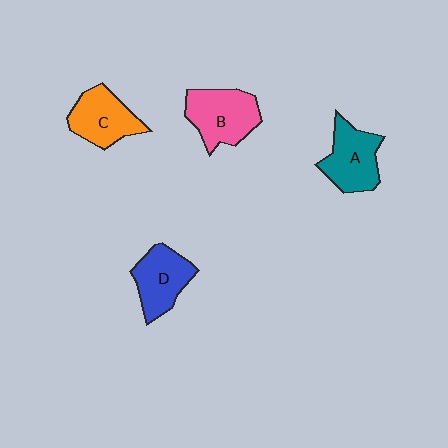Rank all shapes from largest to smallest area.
From largest to smallest: B (pink), A (teal), D (blue), C (orange).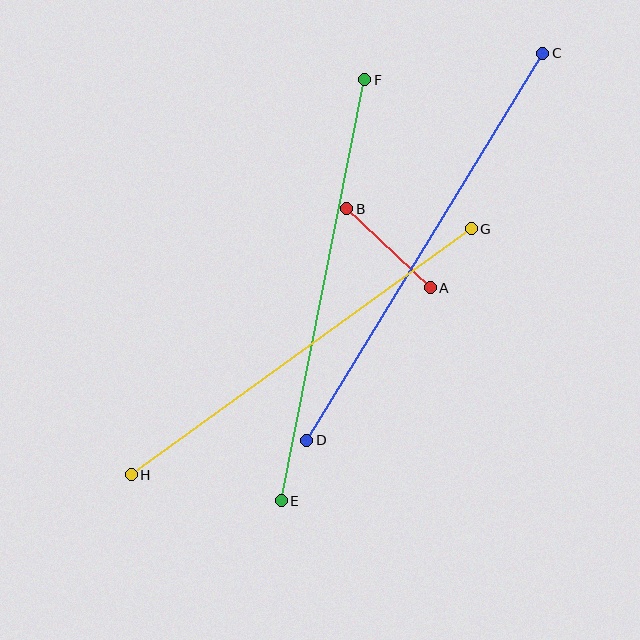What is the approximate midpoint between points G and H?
The midpoint is at approximately (301, 352) pixels.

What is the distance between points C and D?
The distance is approximately 453 pixels.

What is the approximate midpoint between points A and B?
The midpoint is at approximately (388, 248) pixels.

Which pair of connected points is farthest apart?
Points C and D are farthest apart.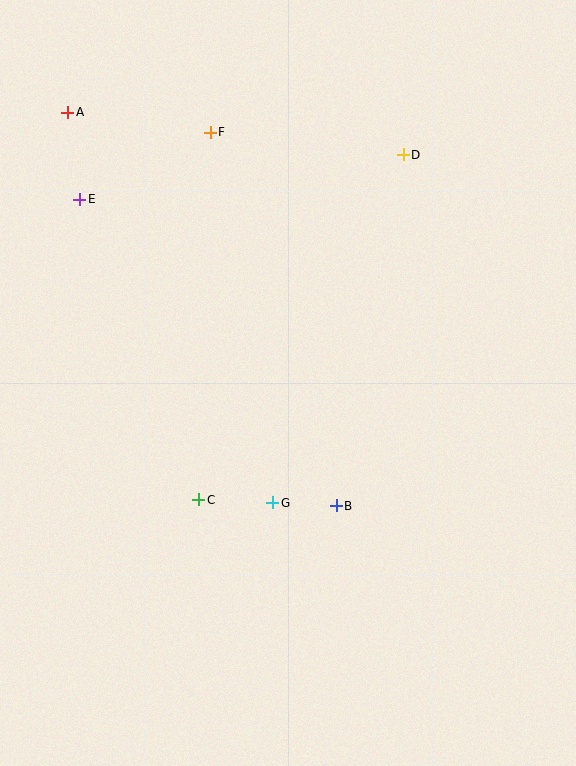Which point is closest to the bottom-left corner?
Point C is closest to the bottom-left corner.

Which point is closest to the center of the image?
Point G at (273, 503) is closest to the center.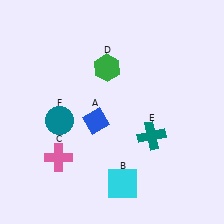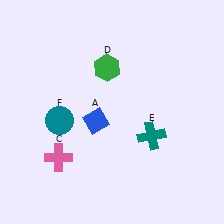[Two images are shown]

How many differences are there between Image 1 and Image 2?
There is 1 difference between the two images.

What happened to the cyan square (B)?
The cyan square (B) was removed in Image 2. It was in the bottom-right area of Image 1.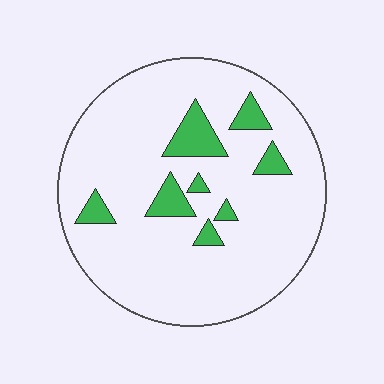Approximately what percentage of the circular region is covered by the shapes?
Approximately 10%.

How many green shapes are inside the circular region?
8.